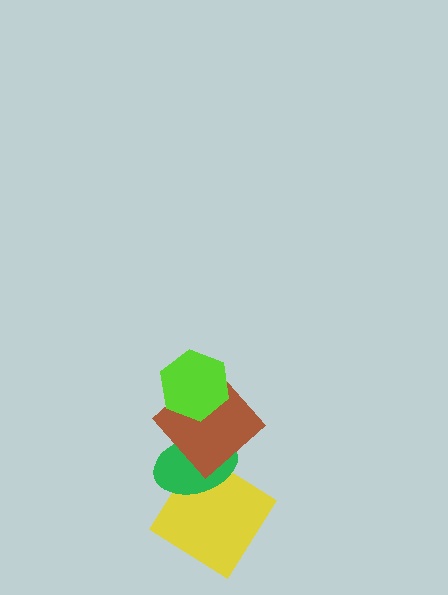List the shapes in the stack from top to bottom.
From top to bottom: the lime hexagon, the brown diamond, the green ellipse, the yellow diamond.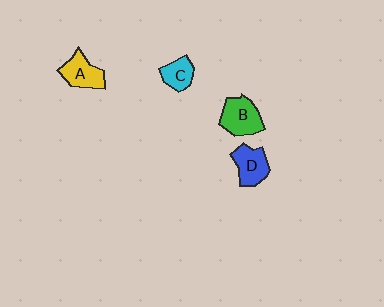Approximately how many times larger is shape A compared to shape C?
Approximately 1.4 times.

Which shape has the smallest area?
Shape C (cyan).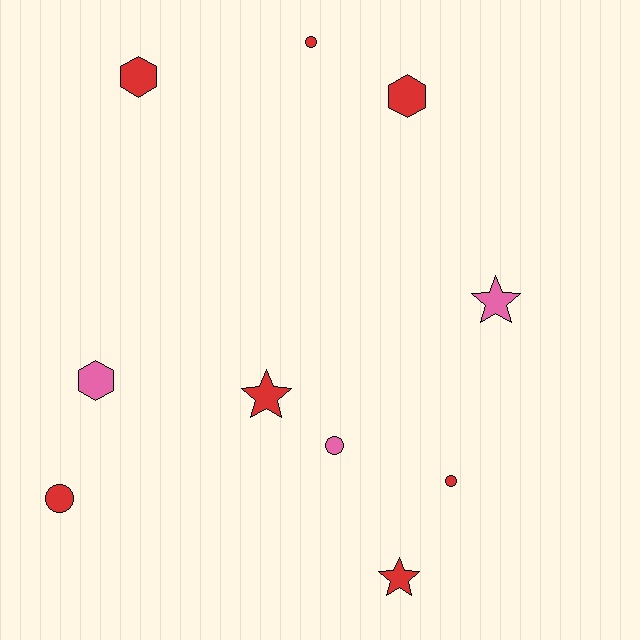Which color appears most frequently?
Red, with 7 objects.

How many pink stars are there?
There is 1 pink star.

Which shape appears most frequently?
Circle, with 4 objects.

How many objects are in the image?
There are 10 objects.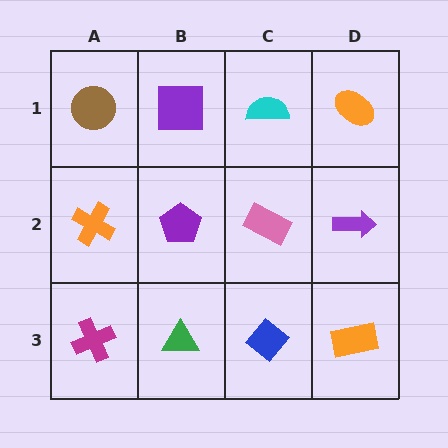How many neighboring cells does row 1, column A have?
2.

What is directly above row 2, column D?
An orange ellipse.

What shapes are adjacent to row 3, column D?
A purple arrow (row 2, column D), a blue diamond (row 3, column C).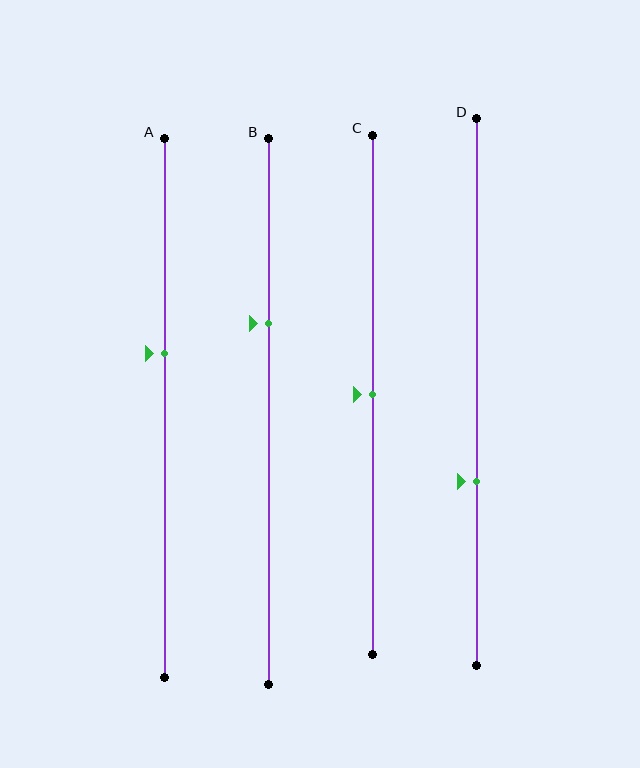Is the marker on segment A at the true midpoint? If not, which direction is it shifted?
No, the marker on segment A is shifted upward by about 10% of the segment length.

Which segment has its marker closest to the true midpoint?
Segment C has its marker closest to the true midpoint.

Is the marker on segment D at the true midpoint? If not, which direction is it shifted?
No, the marker on segment D is shifted downward by about 16% of the segment length.